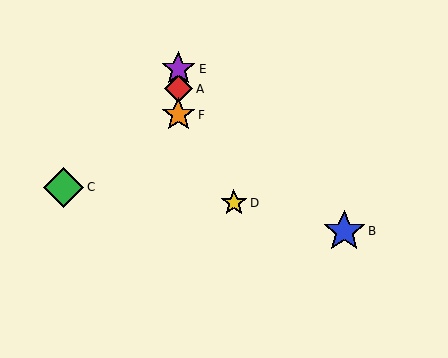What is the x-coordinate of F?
Object F is at x≈178.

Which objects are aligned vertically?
Objects A, E, F are aligned vertically.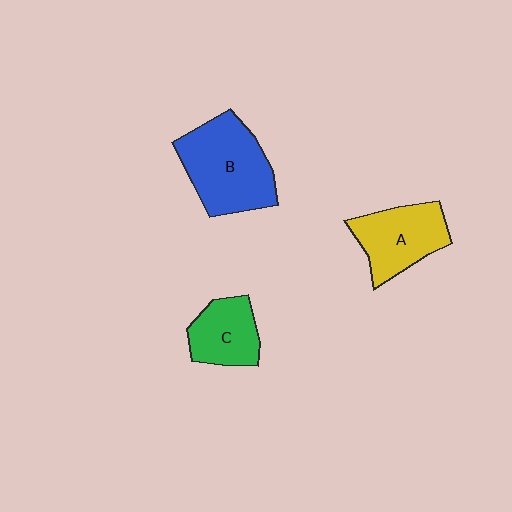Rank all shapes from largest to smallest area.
From largest to smallest: B (blue), A (yellow), C (green).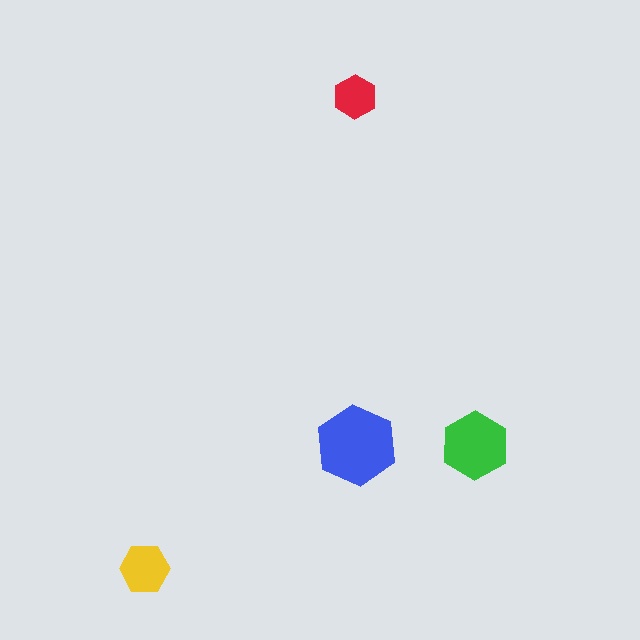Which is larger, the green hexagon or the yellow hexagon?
The green one.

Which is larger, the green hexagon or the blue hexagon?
The blue one.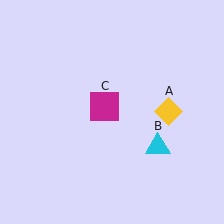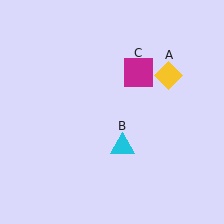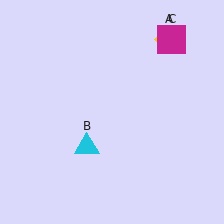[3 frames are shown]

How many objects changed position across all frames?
3 objects changed position: yellow diamond (object A), cyan triangle (object B), magenta square (object C).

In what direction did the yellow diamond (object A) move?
The yellow diamond (object A) moved up.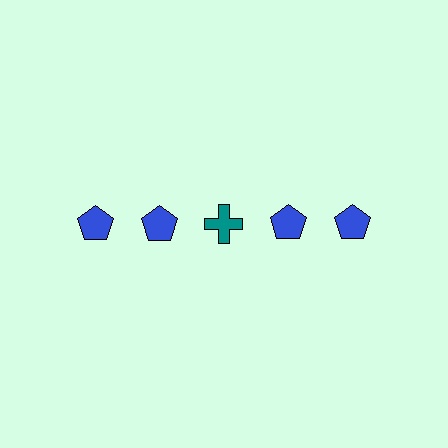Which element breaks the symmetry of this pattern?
The teal cross in the top row, center column breaks the symmetry. All other shapes are blue pentagons.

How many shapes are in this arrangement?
There are 5 shapes arranged in a grid pattern.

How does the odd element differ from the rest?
It differs in both color (teal instead of blue) and shape (cross instead of pentagon).